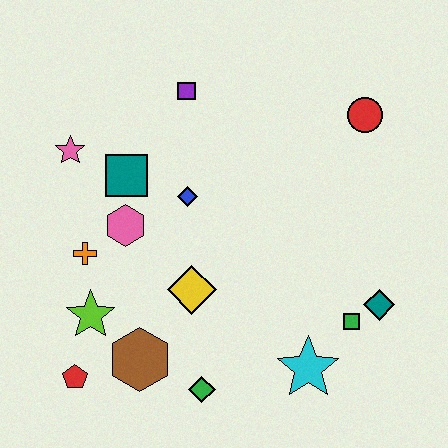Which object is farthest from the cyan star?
The pink star is farthest from the cyan star.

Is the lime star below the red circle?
Yes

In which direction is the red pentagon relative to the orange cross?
The red pentagon is below the orange cross.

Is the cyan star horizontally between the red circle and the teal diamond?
No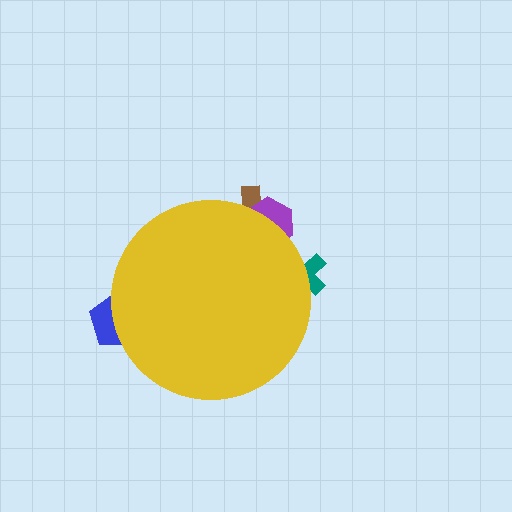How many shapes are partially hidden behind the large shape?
4 shapes are partially hidden.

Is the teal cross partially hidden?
Yes, the teal cross is partially hidden behind the yellow circle.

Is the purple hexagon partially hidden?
Yes, the purple hexagon is partially hidden behind the yellow circle.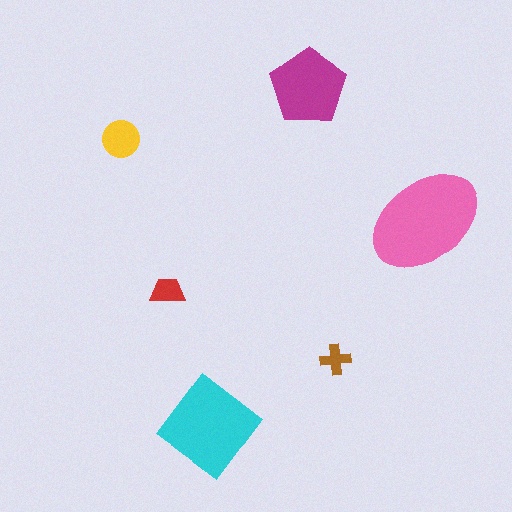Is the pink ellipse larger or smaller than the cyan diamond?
Larger.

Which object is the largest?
The pink ellipse.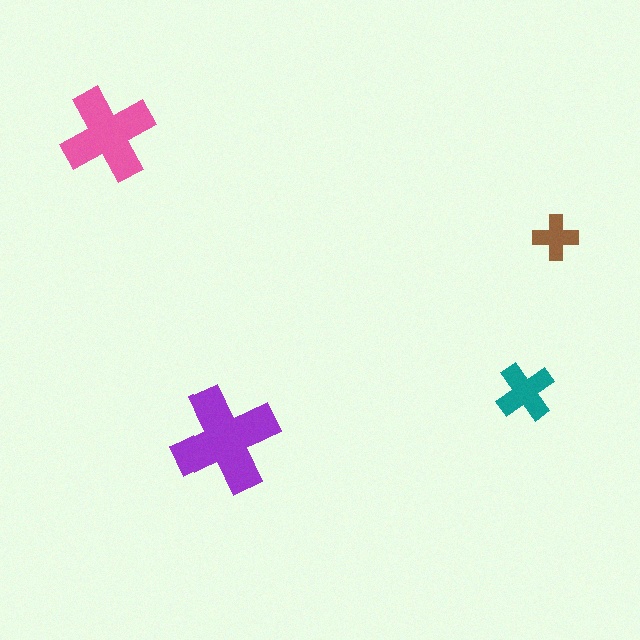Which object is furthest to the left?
The pink cross is leftmost.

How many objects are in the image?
There are 4 objects in the image.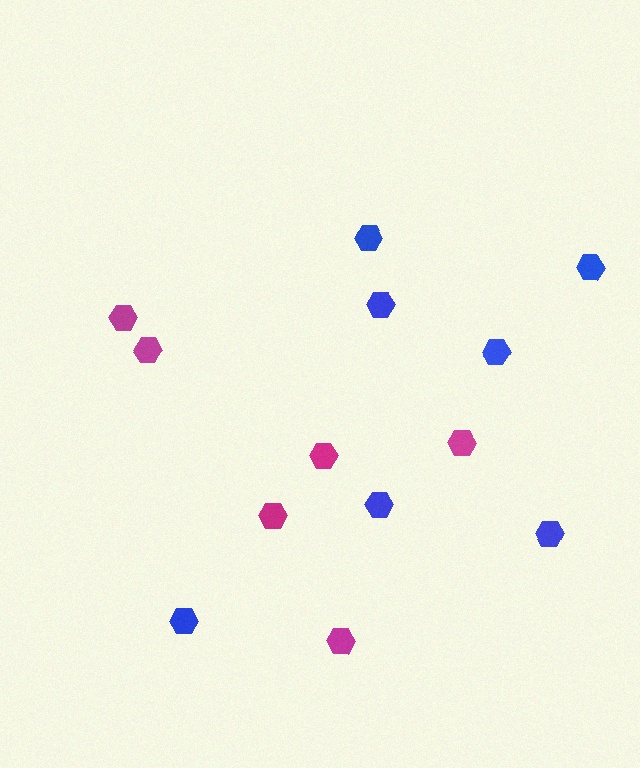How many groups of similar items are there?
There are 2 groups: one group of blue hexagons (7) and one group of magenta hexagons (6).